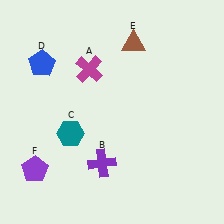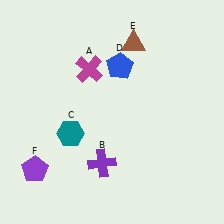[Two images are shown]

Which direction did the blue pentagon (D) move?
The blue pentagon (D) moved right.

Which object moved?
The blue pentagon (D) moved right.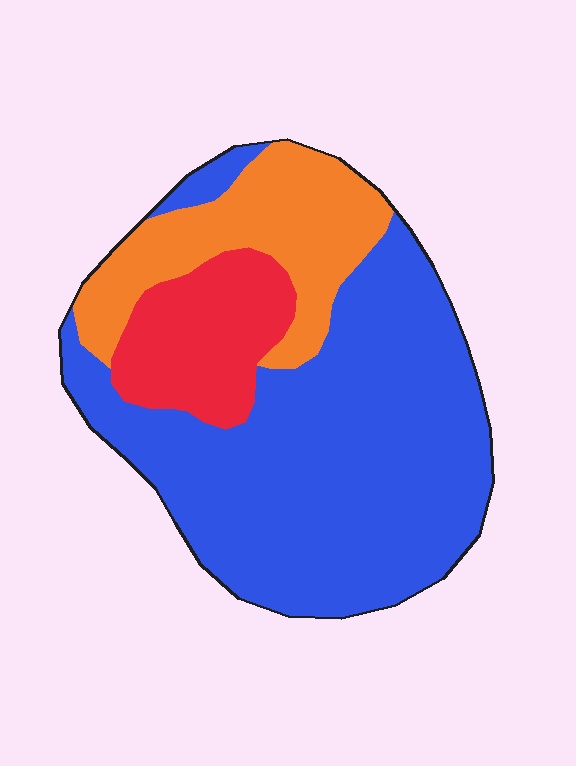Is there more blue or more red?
Blue.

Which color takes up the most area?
Blue, at roughly 65%.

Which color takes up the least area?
Red, at roughly 15%.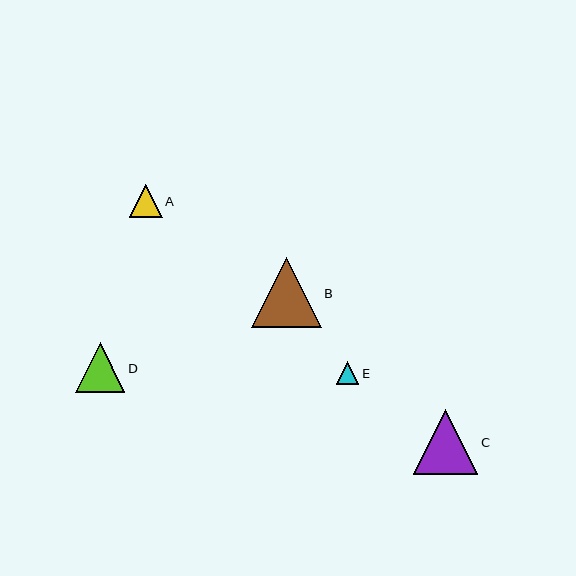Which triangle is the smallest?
Triangle E is the smallest with a size of approximately 23 pixels.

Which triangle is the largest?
Triangle B is the largest with a size of approximately 70 pixels.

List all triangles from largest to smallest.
From largest to smallest: B, C, D, A, E.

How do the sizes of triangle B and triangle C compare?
Triangle B and triangle C are approximately the same size.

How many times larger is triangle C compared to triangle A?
Triangle C is approximately 1.9 times the size of triangle A.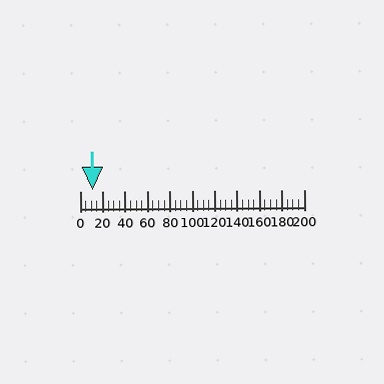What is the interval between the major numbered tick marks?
The major tick marks are spaced 20 units apart.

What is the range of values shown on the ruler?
The ruler shows values from 0 to 200.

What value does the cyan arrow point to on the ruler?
The cyan arrow points to approximately 11.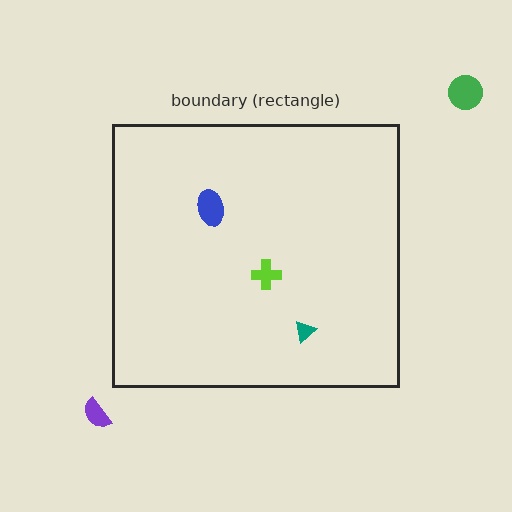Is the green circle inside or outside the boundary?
Outside.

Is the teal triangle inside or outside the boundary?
Inside.